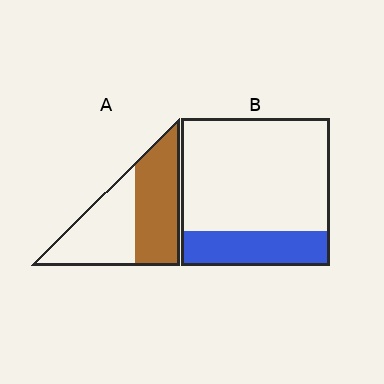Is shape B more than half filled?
No.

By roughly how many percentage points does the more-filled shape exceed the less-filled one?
By roughly 25 percentage points (A over B).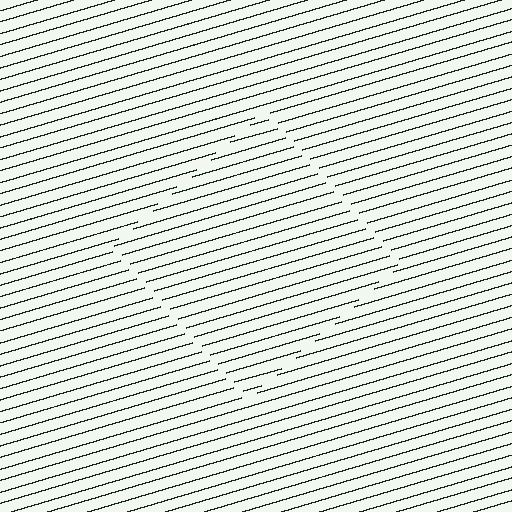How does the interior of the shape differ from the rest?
The interior of the shape contains the same grating, shifted by half a period — the contour is defined by the phase discontinuity where line-ends from the inner and outer gratings abut.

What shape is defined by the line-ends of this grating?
An illusory square. The interior of the shape contains the same grating, shifted by half a period — the contour is defined by the phase discontinuity where line-ends from the inner and outer gratings abut.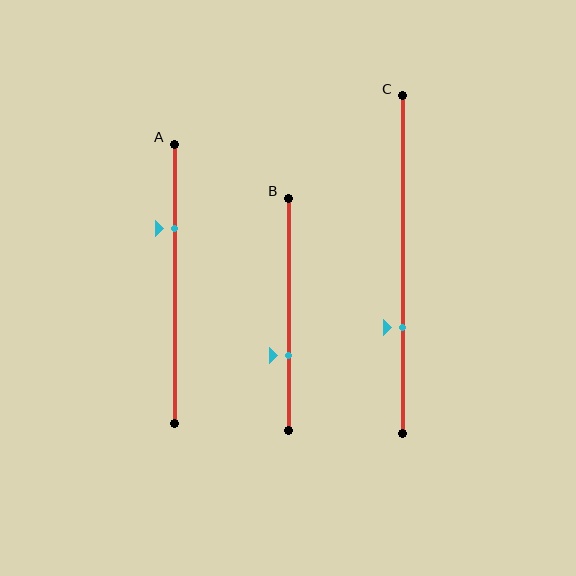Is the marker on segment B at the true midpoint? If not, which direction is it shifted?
No, the marker on segment B is shifted downward by about 18% of the segment length.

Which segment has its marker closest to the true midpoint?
Segment B has its marker closest to the true midpoint.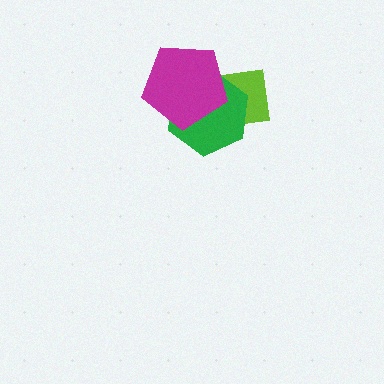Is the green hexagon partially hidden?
Yes, it is partially covered by another shape.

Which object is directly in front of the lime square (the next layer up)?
The green hexagon is directly in front of the lime square.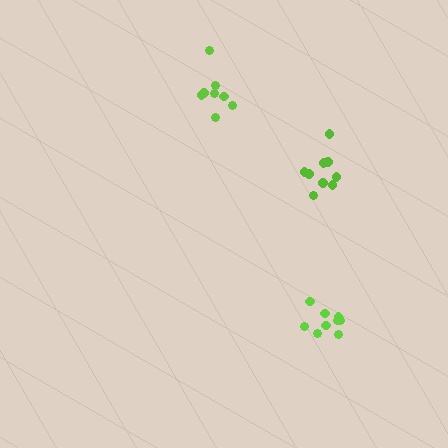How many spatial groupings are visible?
There are 3 spatial groupings.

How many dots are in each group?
Group 1: 9 dots, Group 2: 9 dots, Group 3: 8 dots (26 total).